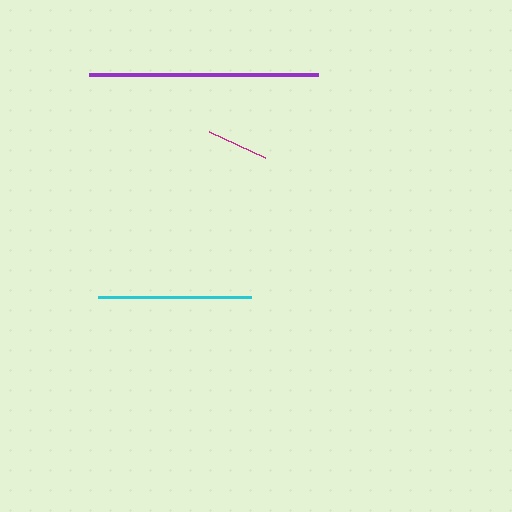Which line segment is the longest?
The purple line is the longest at approximately 229 pixels.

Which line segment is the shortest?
The magenta line is the shortest at approximately 61 pixels.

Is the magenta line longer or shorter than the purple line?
The purple line is longer than the magenta line.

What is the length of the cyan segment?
The cyan segment is approximately 153 pixels long.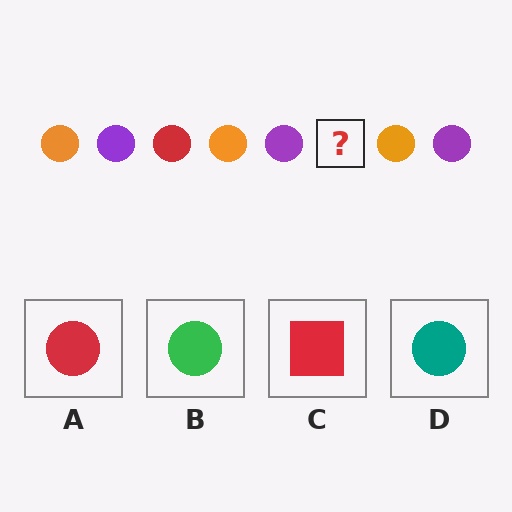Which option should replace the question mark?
Option A.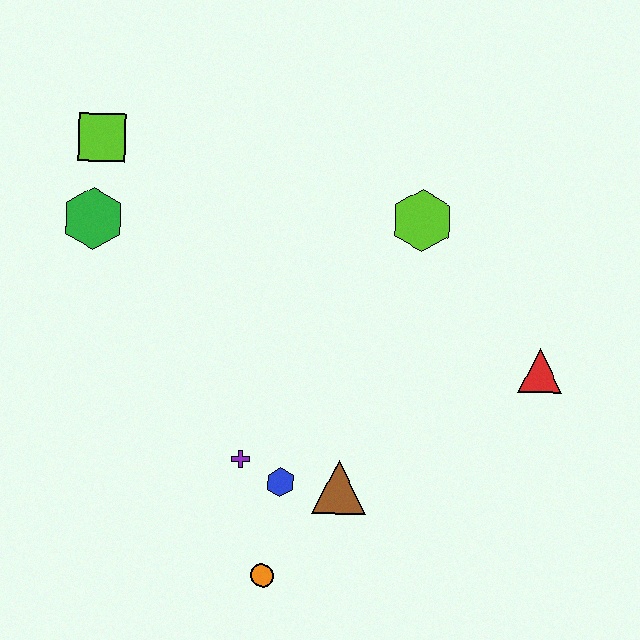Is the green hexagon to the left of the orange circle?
Yes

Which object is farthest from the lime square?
The red triangle is farthest from the lime square.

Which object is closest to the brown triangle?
The blue hexagon is closest to the brown triangle.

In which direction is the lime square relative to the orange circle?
The lime square is above the orange circle.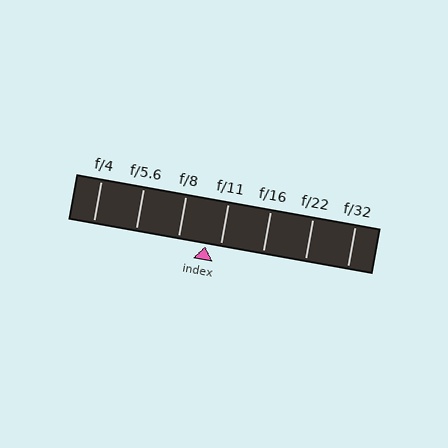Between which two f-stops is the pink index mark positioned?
The index mark is between f/8 and f/11.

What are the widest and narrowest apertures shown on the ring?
The widest aperture shown is f/4 and the narrowest is f/32.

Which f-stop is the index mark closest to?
The index mark is closest to f/11.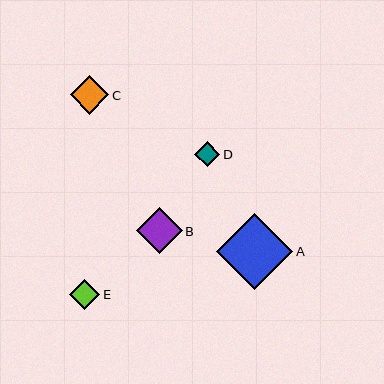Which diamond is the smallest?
Diamond D is the smallest with a size of approximately 25 pixels.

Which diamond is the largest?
Diamond A is the largest with a size of approximately 76 pixels.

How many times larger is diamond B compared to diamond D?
Diamond B is approximately 1.8 times the size of diamond D.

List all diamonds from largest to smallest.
From largest to smallest: A, B, C, E, D.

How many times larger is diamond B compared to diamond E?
Diamond B is approximately 1.5 times the size of diamond E.